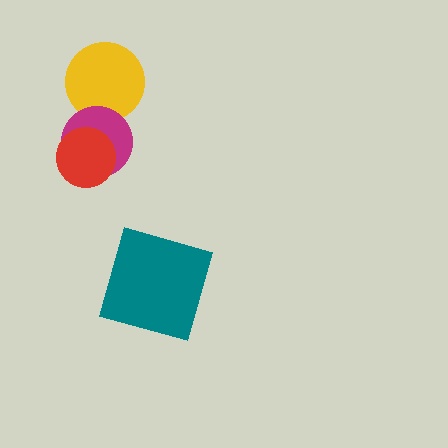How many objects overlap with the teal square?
0 objects overlap with the teal square.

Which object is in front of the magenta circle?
The red circle is in front of the magenta circle.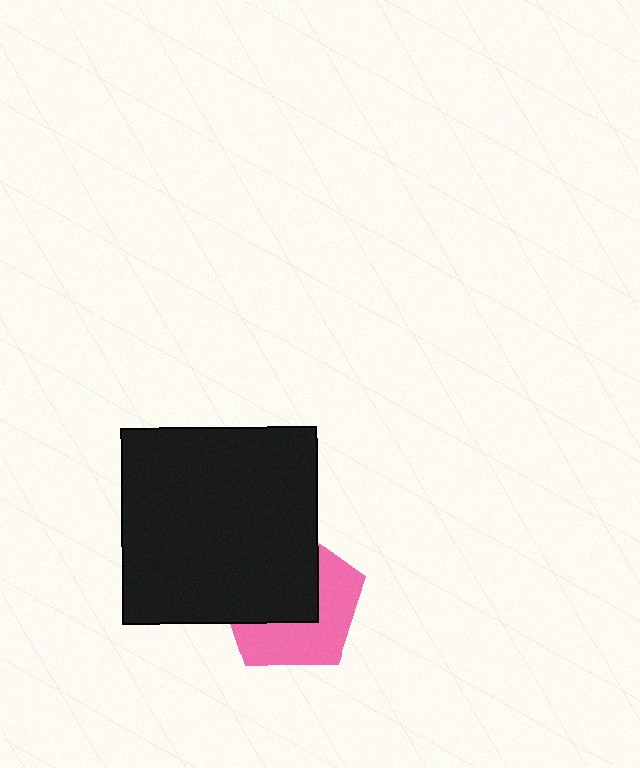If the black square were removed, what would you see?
You would see the complete pink pentagon.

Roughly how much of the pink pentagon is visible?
About half of it is visible (roughly 47%).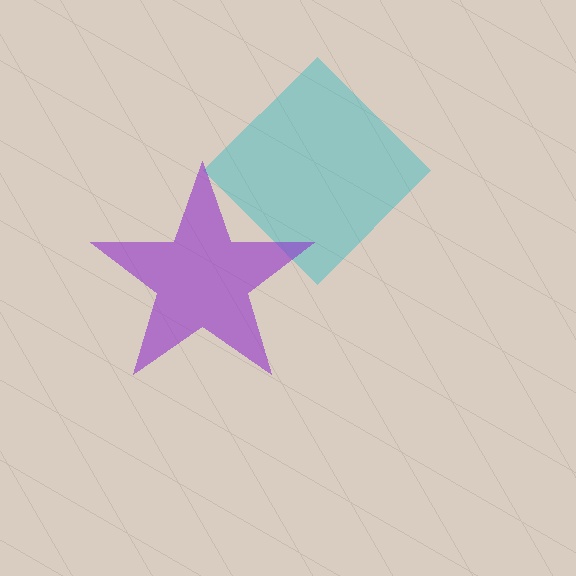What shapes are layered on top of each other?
The layered shapes are: a cyan diamond, a purple star.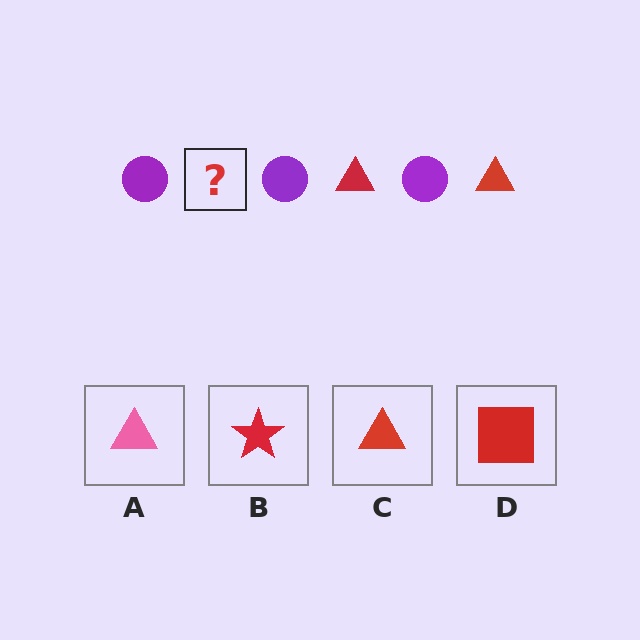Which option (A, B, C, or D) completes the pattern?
C.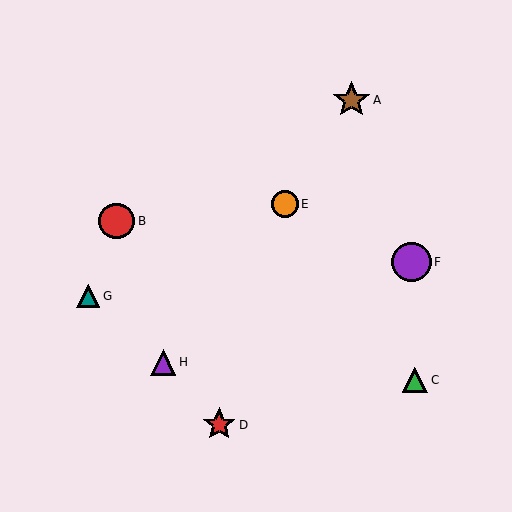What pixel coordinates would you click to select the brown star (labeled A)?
Click at (351, 100) to select the brown star A.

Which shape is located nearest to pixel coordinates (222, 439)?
The red star (labeled D) at (219, 425) is nearest to that location.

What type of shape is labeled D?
Shape D is a red star.